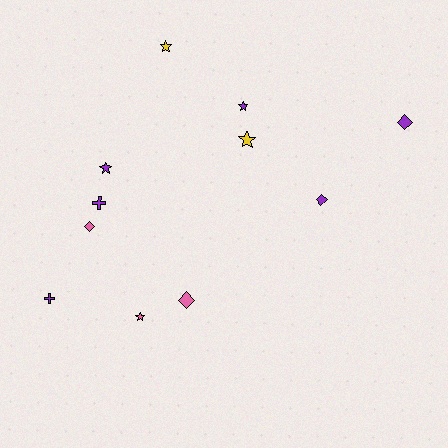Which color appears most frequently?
Purple, with 6 objects.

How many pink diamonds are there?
There are 2 pink diamonds.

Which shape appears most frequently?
Star, with 5 objects.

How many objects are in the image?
There are 11 objects.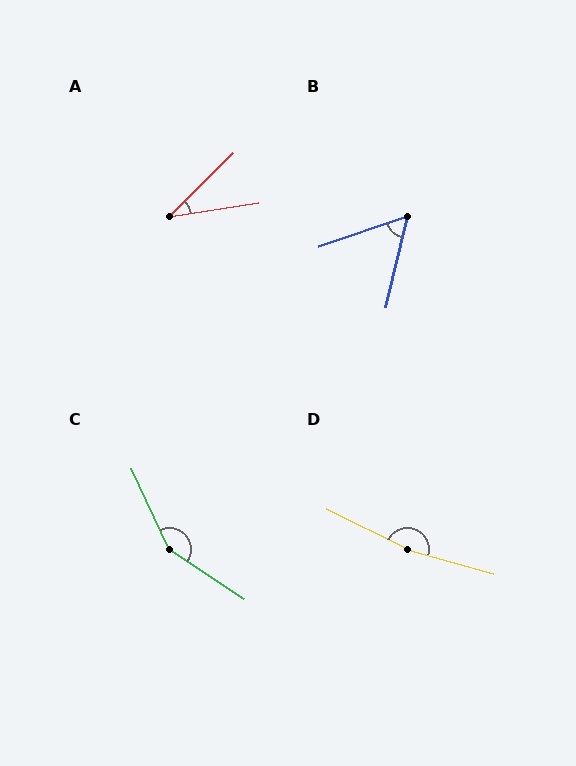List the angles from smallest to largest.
A (36°), B (58°), C (148°), D (169°).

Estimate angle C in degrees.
Approximately 148 degrees.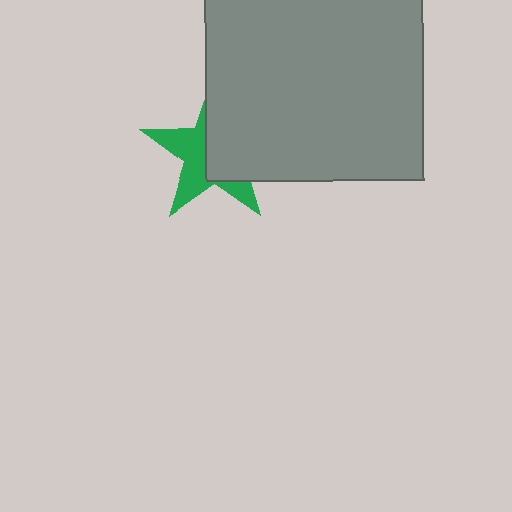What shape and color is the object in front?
The object in front is a gray rectangle.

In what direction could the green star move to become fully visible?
The green star could move left. That would shift it out from behind the gray rectangle entirely.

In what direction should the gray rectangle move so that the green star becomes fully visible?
The gray rectangle should move right. That is the shortest direction to clear the overlap and leave the green star fully visible.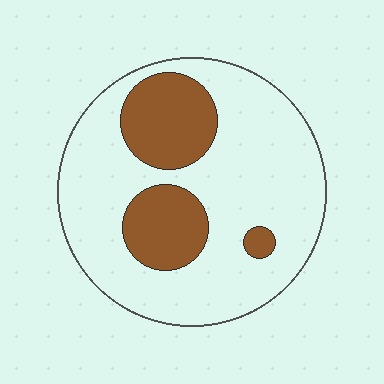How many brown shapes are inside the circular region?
3.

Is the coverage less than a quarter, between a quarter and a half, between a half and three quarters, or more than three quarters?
Between a quarter and a half.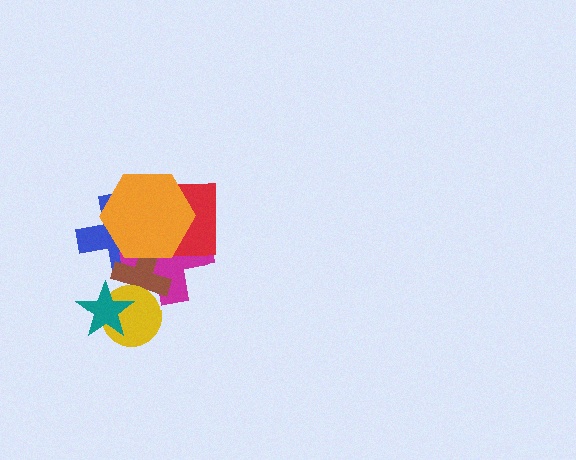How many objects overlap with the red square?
3 objects overlap with the red square.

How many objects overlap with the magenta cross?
4 objects overlap with the magenta cross.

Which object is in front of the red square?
The orange hexagon is in front of the red square.